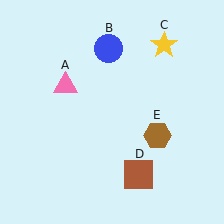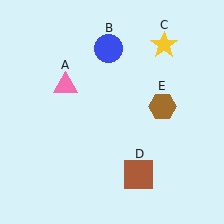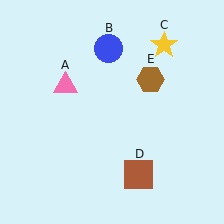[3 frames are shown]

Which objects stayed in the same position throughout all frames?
Pink triangle (object A) and blue circle (object B) and yellow star (object C) and brown square (object D) remained stationary.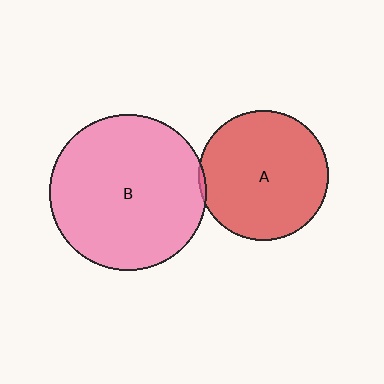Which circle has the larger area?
Circle B (pink).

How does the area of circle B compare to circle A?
Approximately 1.4 times.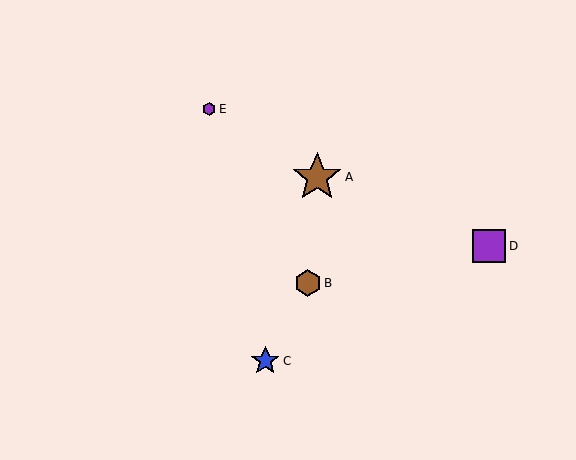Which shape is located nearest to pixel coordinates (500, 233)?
The purple square (labeled D) at (489, 246) is nearest to that location.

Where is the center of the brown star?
The center of the brown star is at (317, 178).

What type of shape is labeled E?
Shape E is a purple hexagon.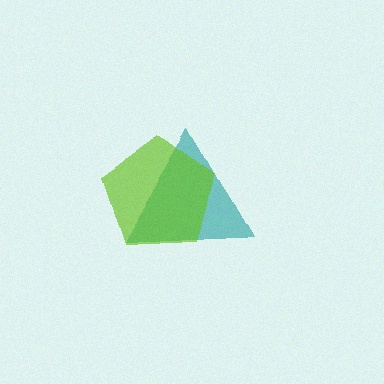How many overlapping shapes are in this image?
There are 2 overlapping shapes in the image.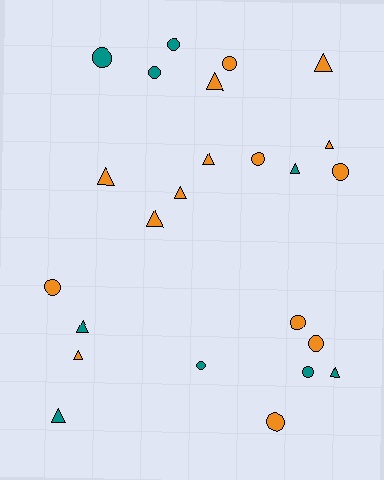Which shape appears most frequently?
Triangle, with 12 objects.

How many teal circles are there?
There are 5 teal circles.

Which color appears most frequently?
Orange, with 15 objects.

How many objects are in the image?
There are 24 objects.